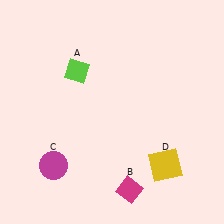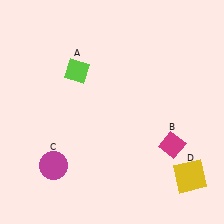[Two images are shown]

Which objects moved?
The objects that moved are: the magenta diamond (B), the yellow square (D).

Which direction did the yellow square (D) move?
The yellow square (D) moved right.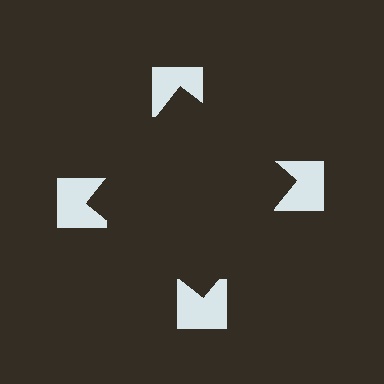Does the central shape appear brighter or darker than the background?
It typically appears slightly darker than the background, even though no actual brightness change is drawn.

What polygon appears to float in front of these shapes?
An illusory square — its edges are inferred from the aligned wedge cuts in the notched squares, not physically drawn.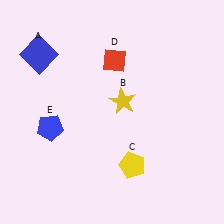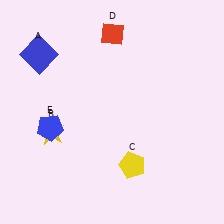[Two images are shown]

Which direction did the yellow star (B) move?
The yellow star (B) moved left.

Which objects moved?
The objects that moved are: the yellow star (B), the red diamond (D).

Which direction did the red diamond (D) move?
The red diamond (D) moved up.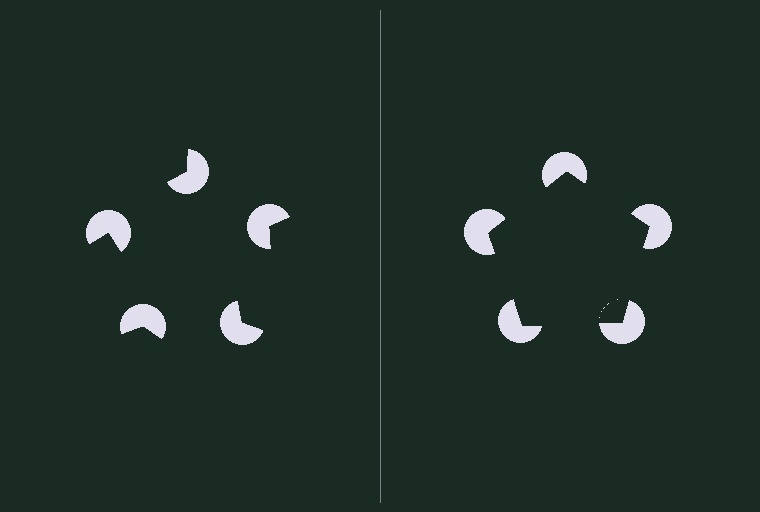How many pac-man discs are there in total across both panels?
10 — 5 on each side.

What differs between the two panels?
The pac-man discs are positioned identically on both sides; only the wedge orientations differ. On the right they align to a pentagon; on the left they are misaligned.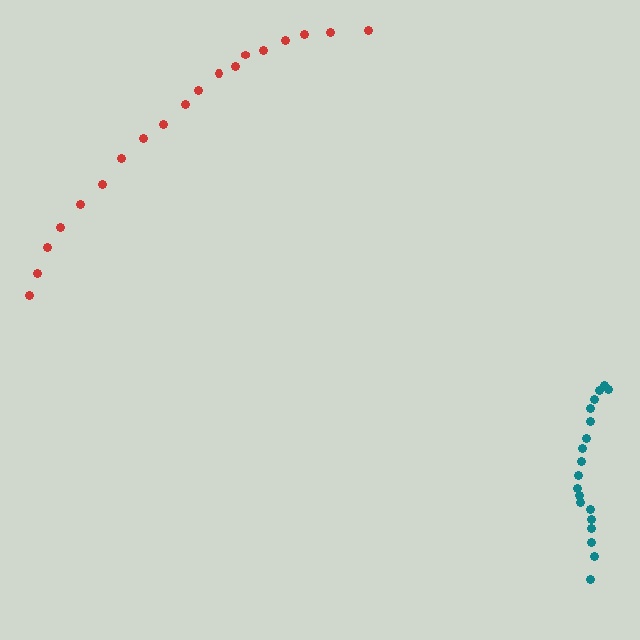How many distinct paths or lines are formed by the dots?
There are 2 distinct paths.